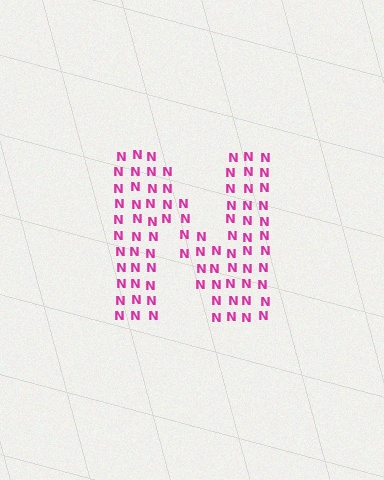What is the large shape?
The large shape is the letter N.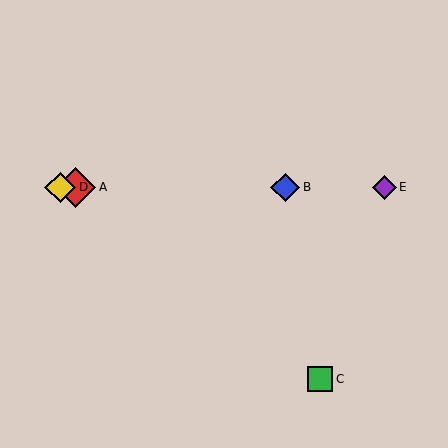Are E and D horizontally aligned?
Yes, both are at y≈187.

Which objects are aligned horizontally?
Objects A, B, D, E are aligned horizontally.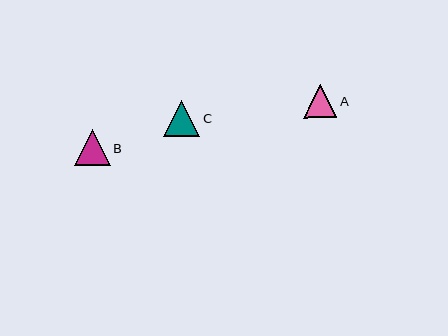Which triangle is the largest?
Triangle B is the largest with a size of approximately 36 pixels.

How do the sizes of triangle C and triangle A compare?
Triangle C and triangle A are approximately the same size.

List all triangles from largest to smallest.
From largest to smallest: B, C, A.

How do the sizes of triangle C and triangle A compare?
Triangle C and triangle A are approximately the same size.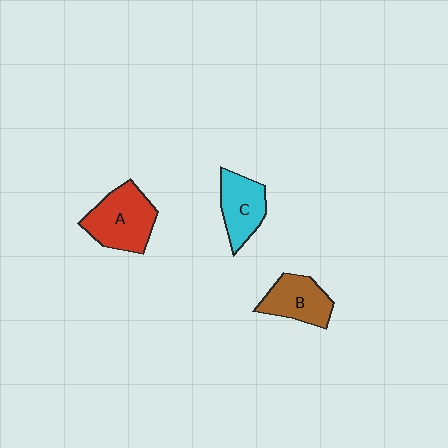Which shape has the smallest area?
Shape B (brown).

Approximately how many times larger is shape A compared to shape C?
Approximately 1.3 times.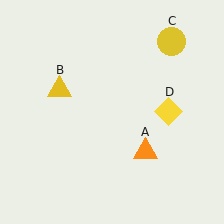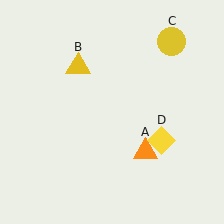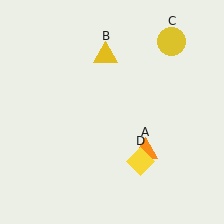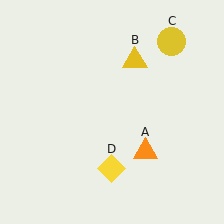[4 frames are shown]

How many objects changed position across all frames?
2 objects changed position: yellow triangle (object B), yellow diamond (object D).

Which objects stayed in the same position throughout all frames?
Orange triangle (object A) and yellow circle (object C) remained stationary.